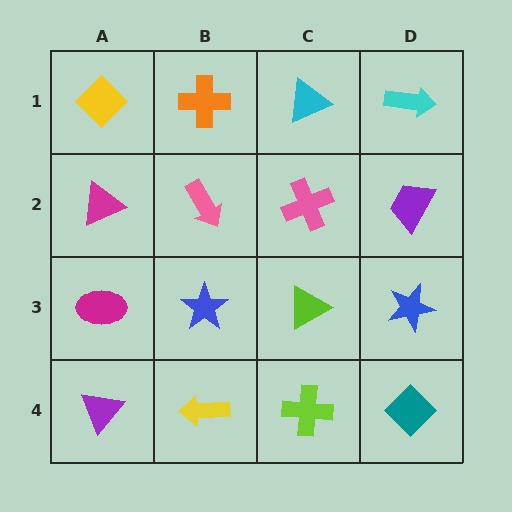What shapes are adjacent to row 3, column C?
A pink cross (row 2, column C), a lime cross (row 4, column C), a blue star (row 3, column B), a blue star (row 3, column D).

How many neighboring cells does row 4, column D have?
2.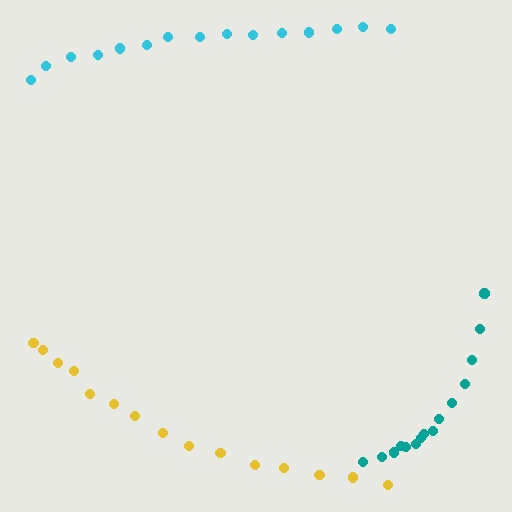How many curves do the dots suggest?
There are 3 distinct paths.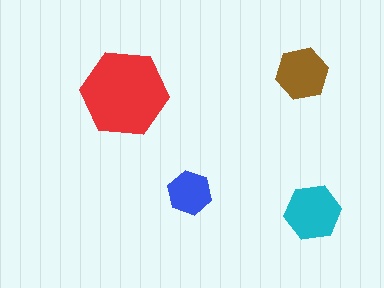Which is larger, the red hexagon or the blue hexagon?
The red one.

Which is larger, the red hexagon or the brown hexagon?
The red one.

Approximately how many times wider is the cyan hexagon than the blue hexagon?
About 1.5 times wider.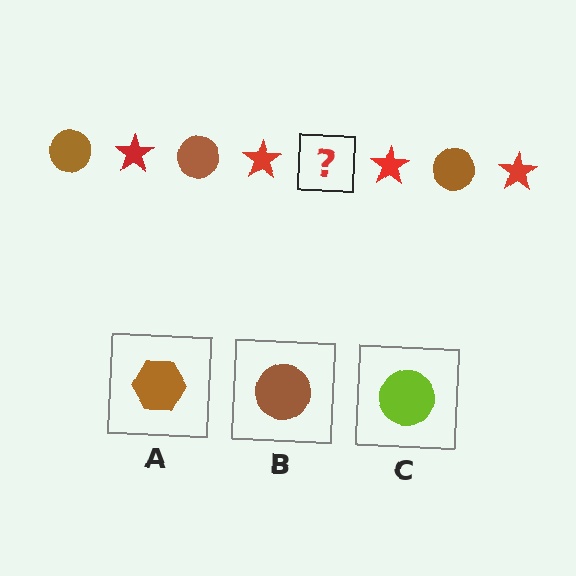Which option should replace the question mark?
Option B.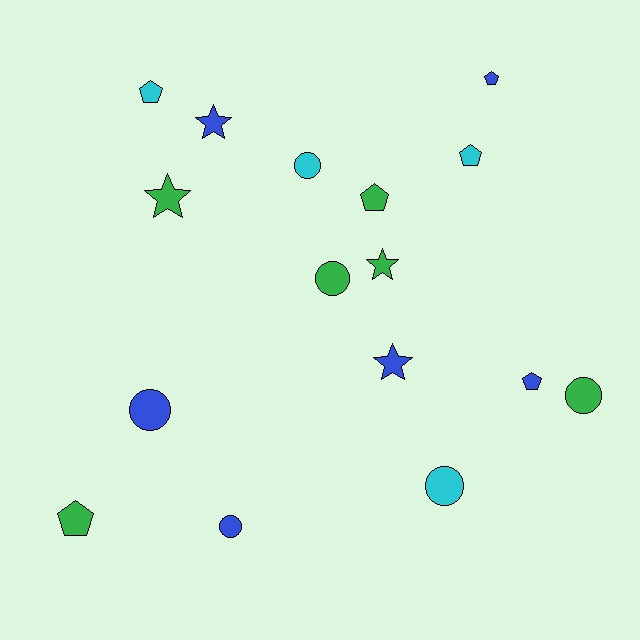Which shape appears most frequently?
Pentagon, with 6 objects.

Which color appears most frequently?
Green, with 6 objects.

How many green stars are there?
There are 2 green stars.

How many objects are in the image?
There are 16 objects.